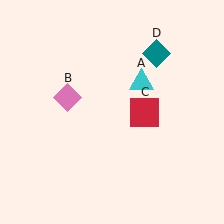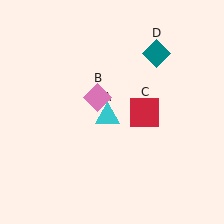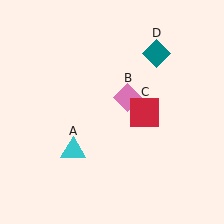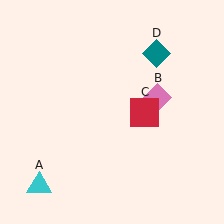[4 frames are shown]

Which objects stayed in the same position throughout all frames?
Red square (object C) and teal diamond (object D) remained stationary.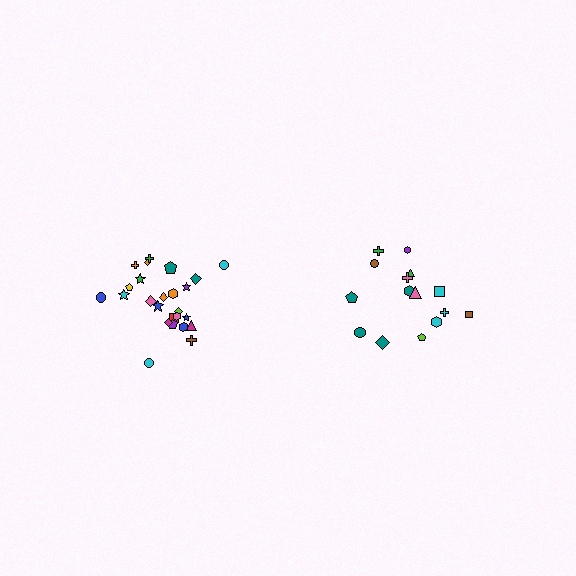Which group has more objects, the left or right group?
The left group.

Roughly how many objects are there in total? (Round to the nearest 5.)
Roughly 40 objects in total.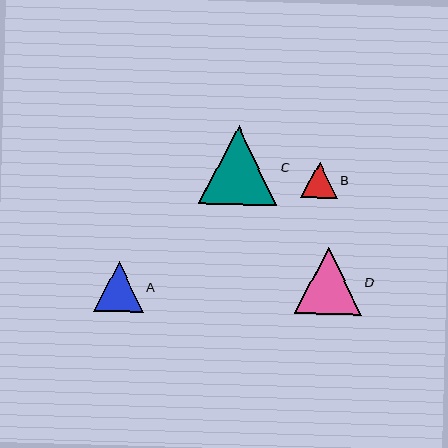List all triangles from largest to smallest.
From largest to smallest: C, D, A, B.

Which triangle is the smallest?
Triangle B is the smallest with a size of approximately 36 pixels.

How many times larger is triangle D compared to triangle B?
Triangle D is approximately 1.9 times the size of triangle B.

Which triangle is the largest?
Triangle C is the largest with a size of approximately 78 pixels.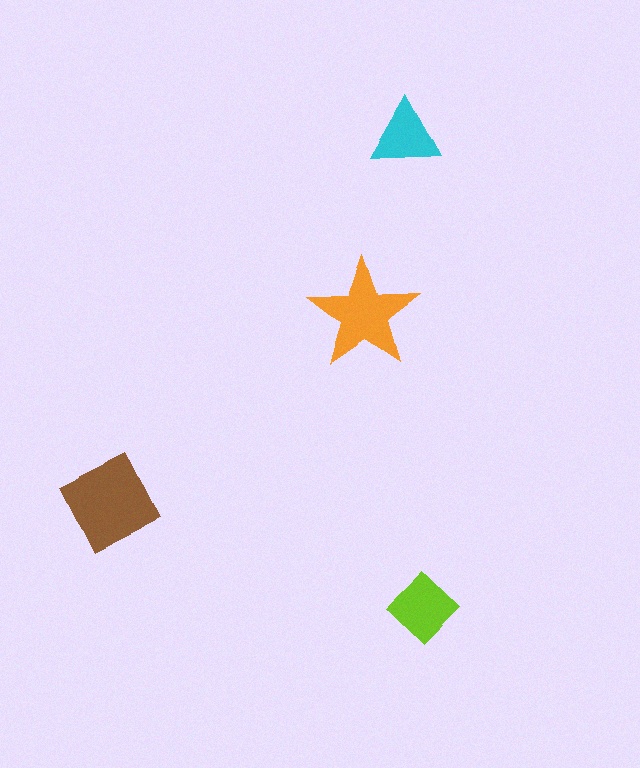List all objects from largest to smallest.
The brown square, the orange star, the lime diamond, the cyan triangle.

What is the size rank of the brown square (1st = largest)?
1st.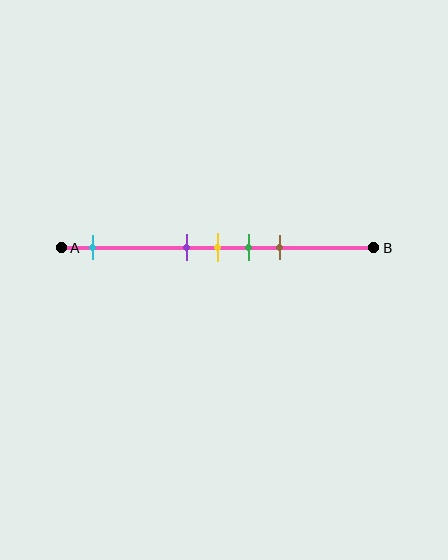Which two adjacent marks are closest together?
The purple and yellow marks are the closest adjacent pair.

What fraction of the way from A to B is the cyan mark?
The cyan mark is approximately 10% (0.1) of the way from A to B.